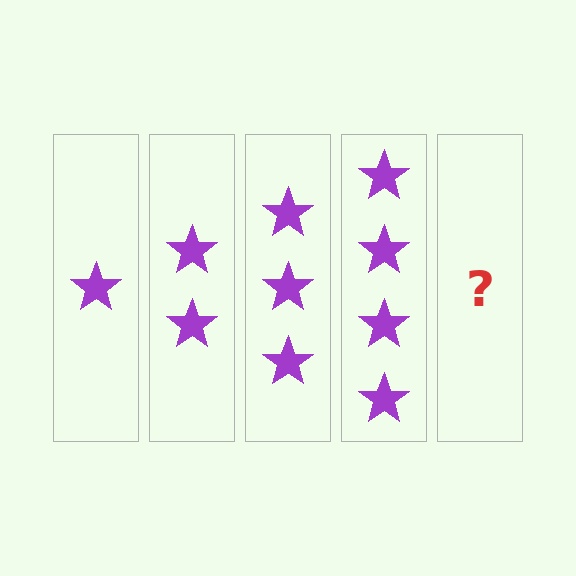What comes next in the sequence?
The next element should be 5 stars.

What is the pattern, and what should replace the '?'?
The pattern is that each step adds one more star. The '?' should be 5 stars.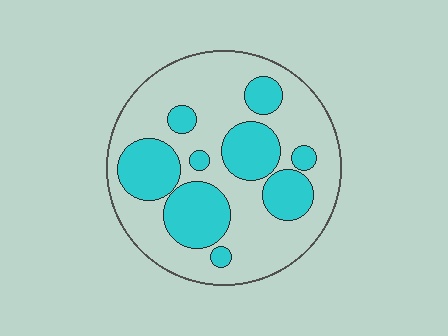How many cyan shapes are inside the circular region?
9.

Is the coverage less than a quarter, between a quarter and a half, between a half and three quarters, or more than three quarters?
Between a quarter and a half.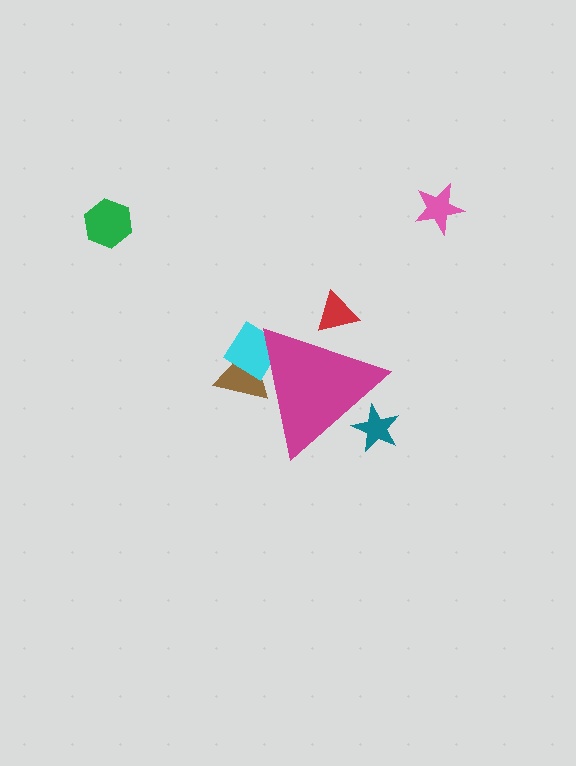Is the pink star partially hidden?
No, the pink star is fully visible.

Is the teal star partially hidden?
Yes, the teal star is partially hidden behind the magenta triangle.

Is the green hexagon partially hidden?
No, the green hexagon is fully visible.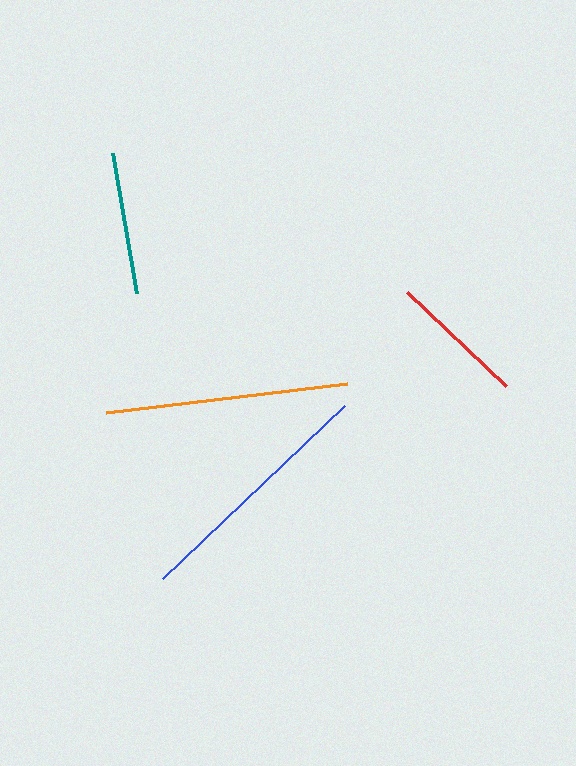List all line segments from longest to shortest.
From longest to shortest: blue, orange, teal, red.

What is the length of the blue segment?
The blue segment is approximately 251 pixels long.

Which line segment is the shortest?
The red line is the shortest at approximately 136 pixels.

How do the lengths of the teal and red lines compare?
The teal and red lines are approximately the same length.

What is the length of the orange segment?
The orange segment is approximately 243 pixels long.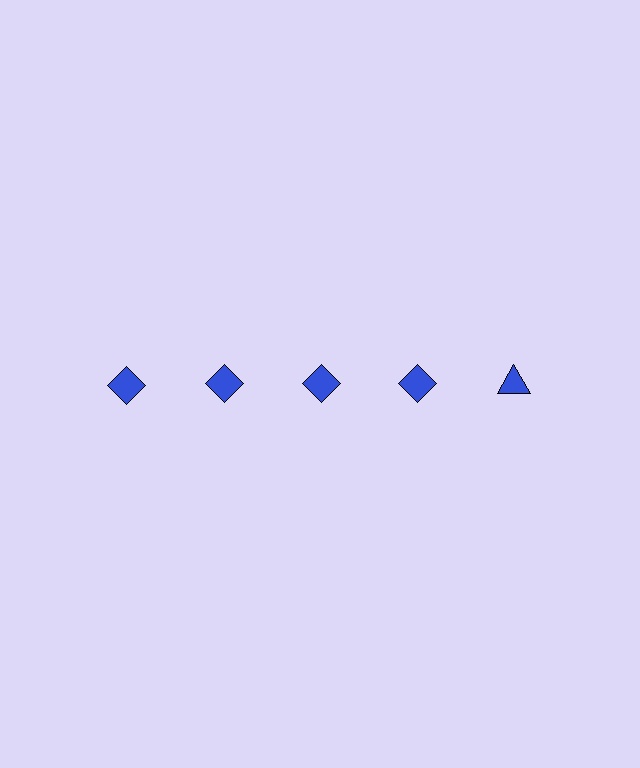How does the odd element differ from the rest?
It has a different shape: triangle instead of diamond.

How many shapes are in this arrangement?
There are 5 shapes arranged in a grid pattern.